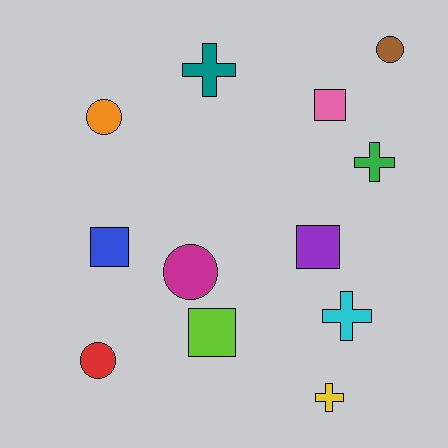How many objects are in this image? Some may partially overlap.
There are 12 objects.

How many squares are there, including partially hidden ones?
There are 4 squares.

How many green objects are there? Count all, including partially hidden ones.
There is 1 green object.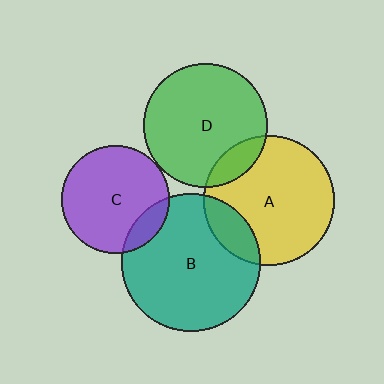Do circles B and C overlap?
Yes.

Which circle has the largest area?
Circle B (teal).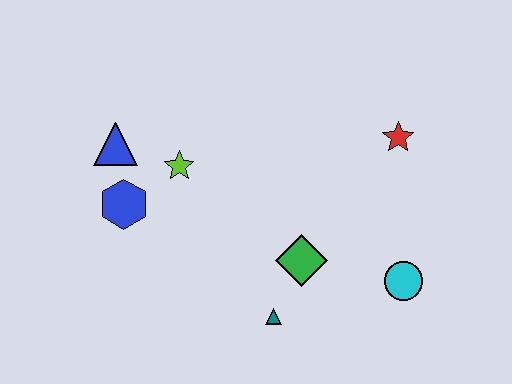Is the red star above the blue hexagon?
Yes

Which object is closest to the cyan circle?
The green diamond is closest to the cyan circle.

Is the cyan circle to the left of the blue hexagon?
No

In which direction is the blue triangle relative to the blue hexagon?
The blue triangle is above the blue hexagon.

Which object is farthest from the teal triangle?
The blue triangle is farthest from the teal triangle.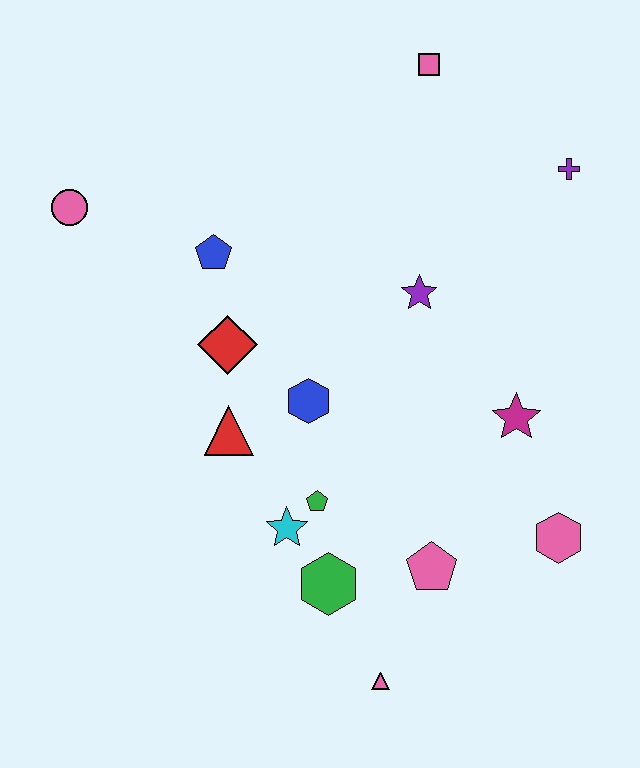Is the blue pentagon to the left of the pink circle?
No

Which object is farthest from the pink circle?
The pink hexagon is farthest from the pink circle.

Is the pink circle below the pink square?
Yes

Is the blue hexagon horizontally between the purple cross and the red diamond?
Yes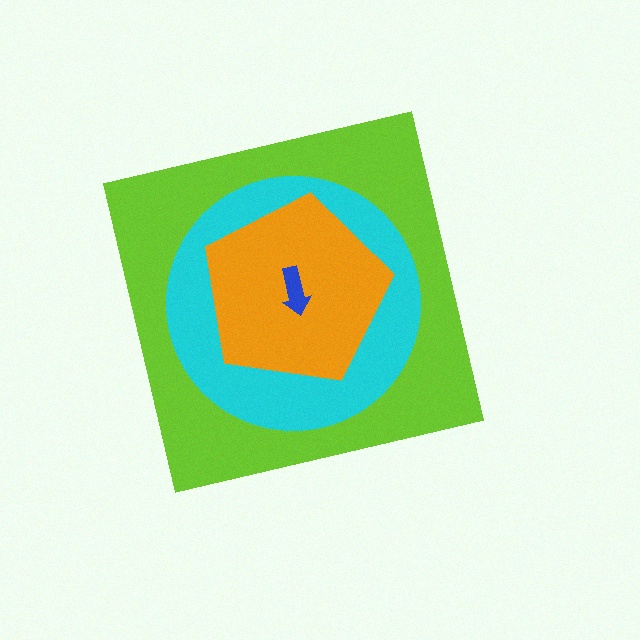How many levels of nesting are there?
4.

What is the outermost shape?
The lime square.